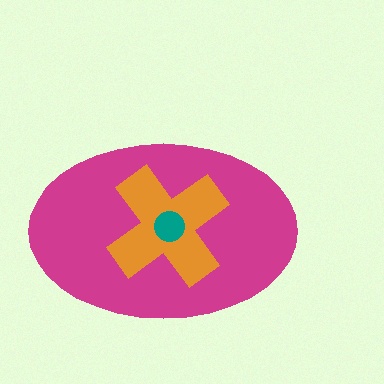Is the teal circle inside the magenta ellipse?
Yes.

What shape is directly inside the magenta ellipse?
The orange cross.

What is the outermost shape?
The magenta ellipse.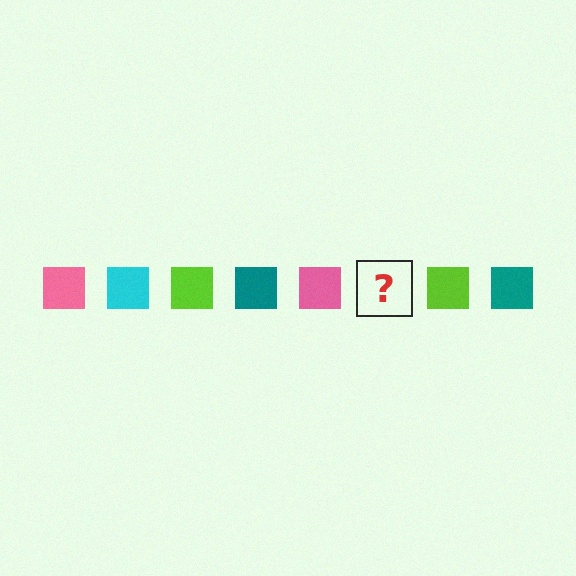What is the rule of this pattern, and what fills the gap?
The rule is that the pattern cycles through pink, cyan, lime, teal squares. The gap should be filled with a cyan square.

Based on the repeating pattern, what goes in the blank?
The blank should be a cyan square.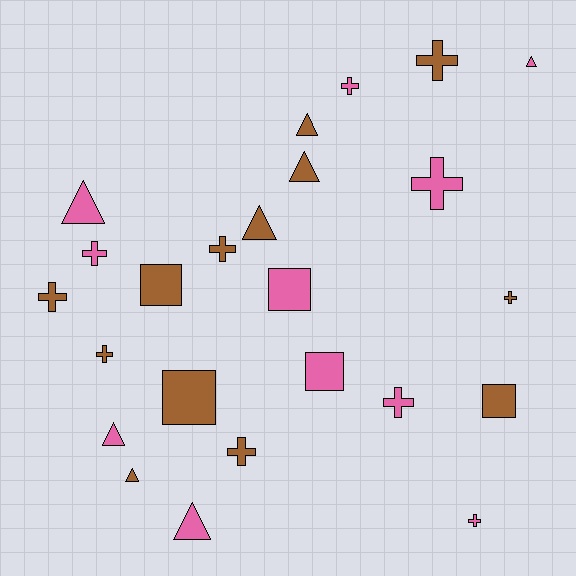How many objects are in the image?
There are 24 objects.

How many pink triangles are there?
There are 4 pink triangles.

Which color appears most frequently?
Brown, with 13 objects.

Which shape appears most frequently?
Cross, with 11 objects.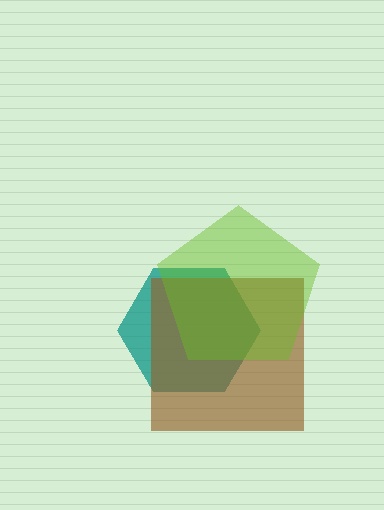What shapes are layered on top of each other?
The layered shapes are: a teal hexagon, a brown square, a lime pentagon.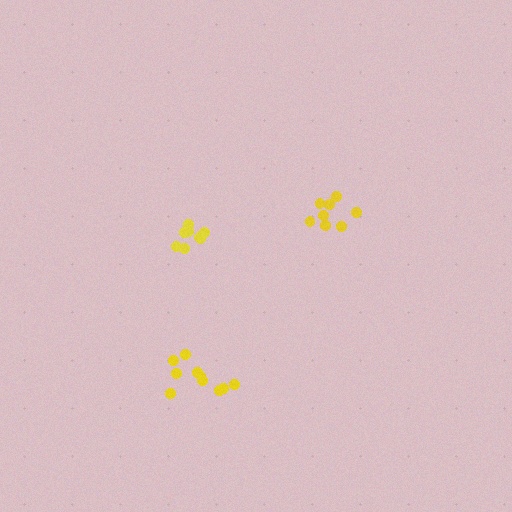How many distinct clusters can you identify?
There are 3 distinct clusters.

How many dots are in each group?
Group 1: 8 dots, Group 2: 10 dots, Group 3: 9 dots (27 total).